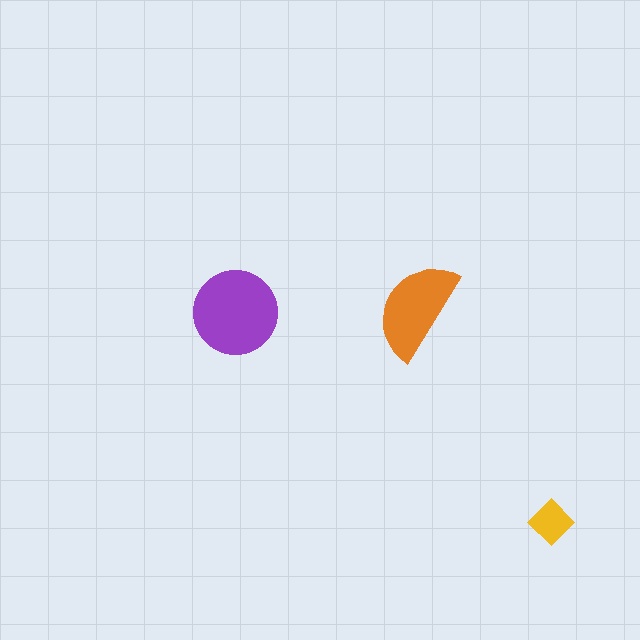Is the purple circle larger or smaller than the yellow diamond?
Larger.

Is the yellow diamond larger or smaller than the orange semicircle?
Smaller.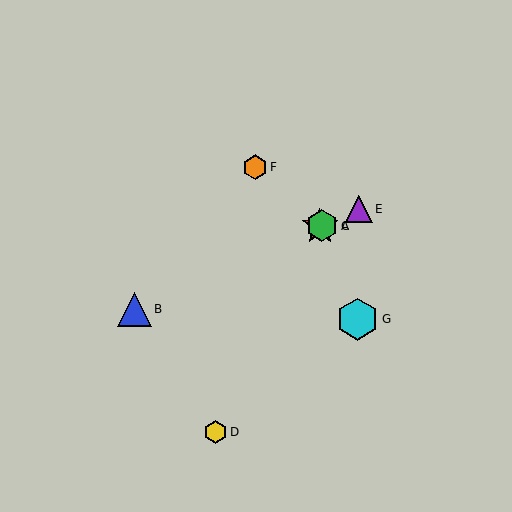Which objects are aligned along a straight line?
Objects A, B, C, E are aligned along a straight line.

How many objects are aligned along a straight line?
4 objects (A, B, C, E) are aligned along a straight line.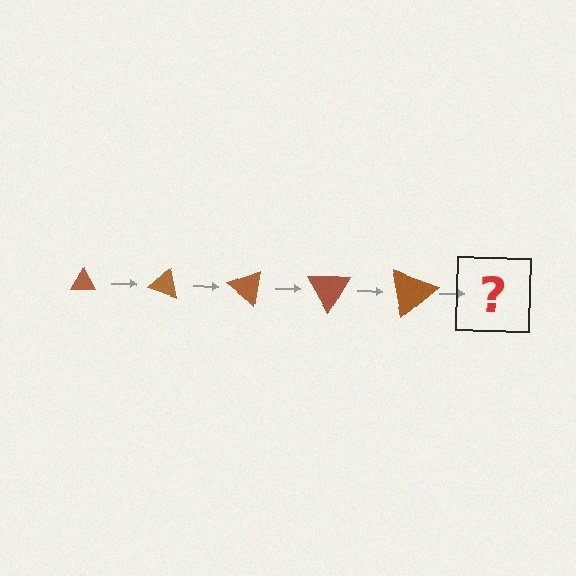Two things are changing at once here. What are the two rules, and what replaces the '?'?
The two rules are that the triangle grows larger each step and it rotates 20 degrees each step. The '?' should be a triangle, larger than the previous one and rotated 100 degrees from the start.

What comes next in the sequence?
The next element should be a triangle, larger than the previous one and rotated 100 degrees from the start.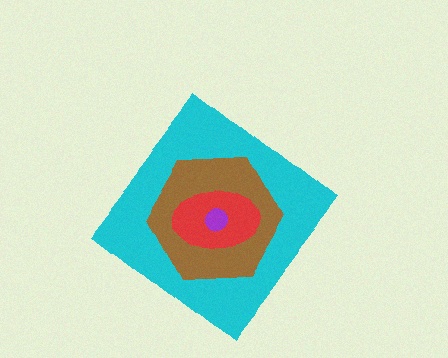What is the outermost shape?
The cyan diamond.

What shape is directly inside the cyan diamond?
The brown hexagon.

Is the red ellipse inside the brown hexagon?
Yes.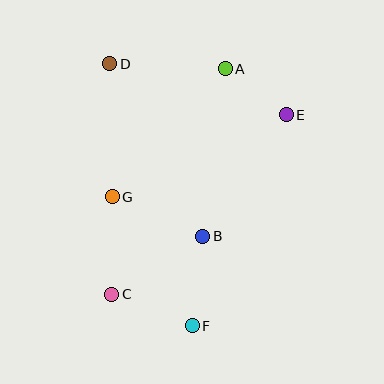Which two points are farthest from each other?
Points D and F are farthest from each other.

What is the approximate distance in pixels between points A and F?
The distance between A and F is approximately 259 pixels.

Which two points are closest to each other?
Points A and E are closest to each other.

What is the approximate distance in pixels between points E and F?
The distance between E and F is approximately 231 pixels.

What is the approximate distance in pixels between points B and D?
The distance between B and D is approximately 196 pixels.